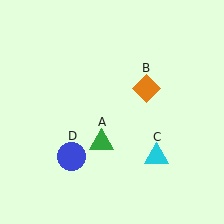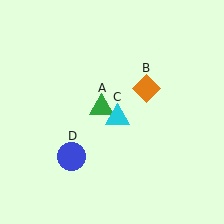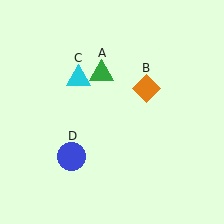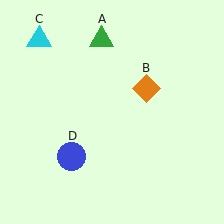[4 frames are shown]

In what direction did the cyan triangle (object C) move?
The cyan triangle (object C) moved up and to the left.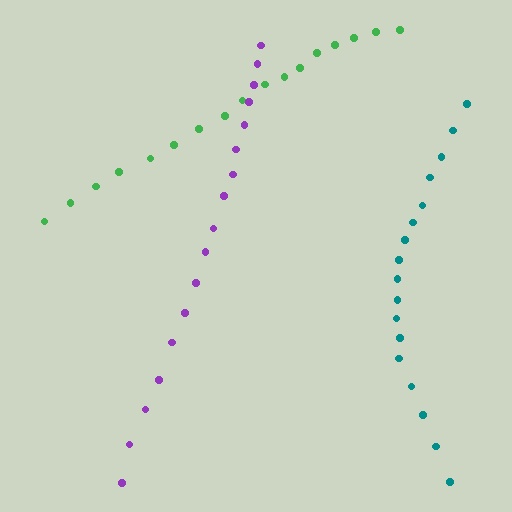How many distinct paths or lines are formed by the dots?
There are 3 distinct paths.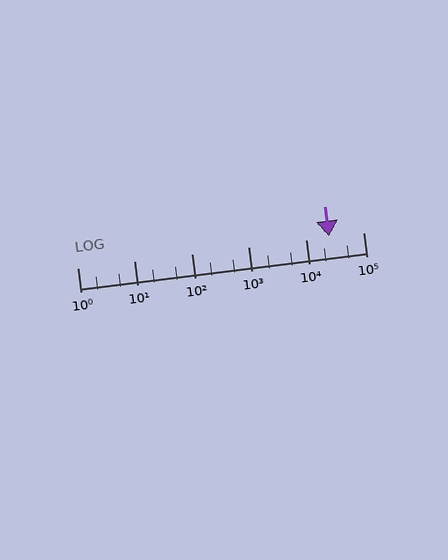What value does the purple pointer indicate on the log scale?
The pointer indicates approximately 25000.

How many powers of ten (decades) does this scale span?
The scale spans 5 decades, from 1 to 100000.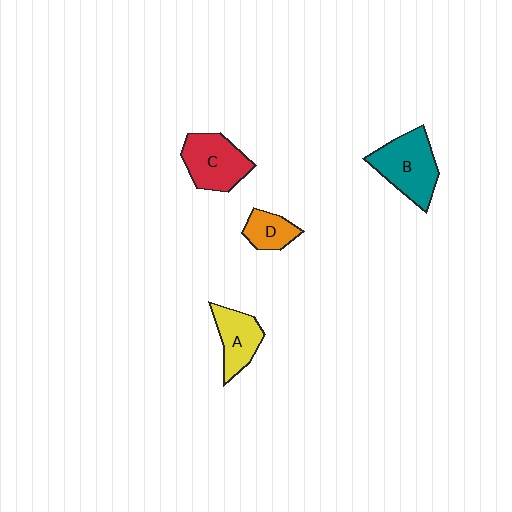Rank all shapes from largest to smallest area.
From largest to smallest: B (teal), C (red), A (yellow), D (orange).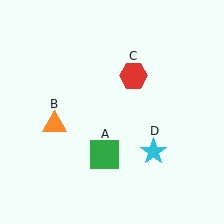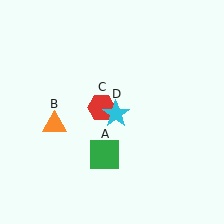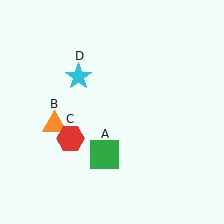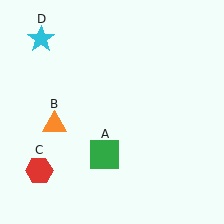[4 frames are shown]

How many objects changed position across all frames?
2 objects changed position: red hexagon (object C), cyan star (object D).